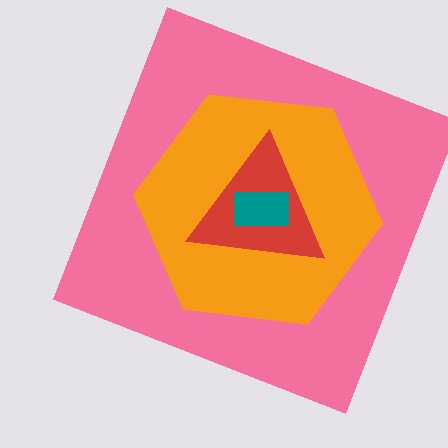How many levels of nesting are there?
4.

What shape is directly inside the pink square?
The orange hexagon.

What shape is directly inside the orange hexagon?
The red triangle.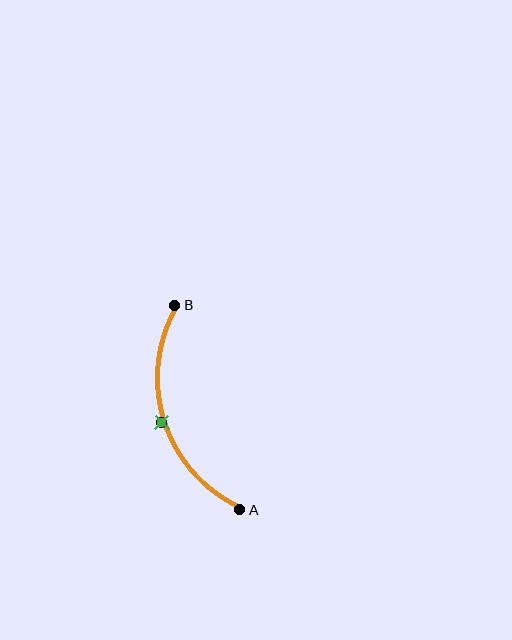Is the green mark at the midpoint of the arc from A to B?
Yes. The green mark lies on the arc at equal arc-length from both A and B — it is the arc midpoint.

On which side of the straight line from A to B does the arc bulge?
The arc bulges to the left of the straight line connecting A and B.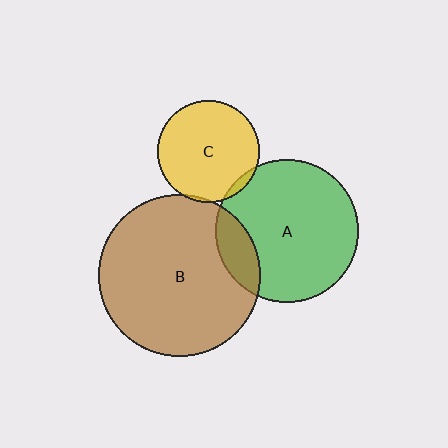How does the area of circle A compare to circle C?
Approximately 2.0 times.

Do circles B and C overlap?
Yes.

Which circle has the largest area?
Circle B (brown).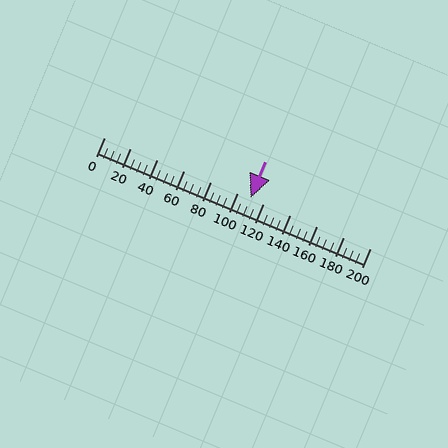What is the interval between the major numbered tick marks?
The major tick marks are spaced 20 units apart.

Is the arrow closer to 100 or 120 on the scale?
The arrow is closer to 120.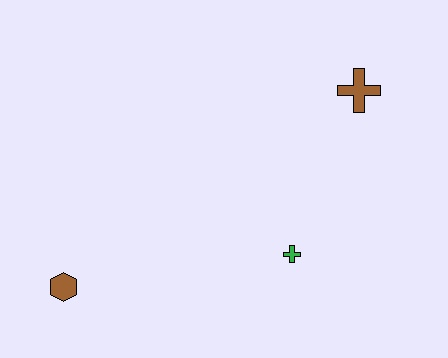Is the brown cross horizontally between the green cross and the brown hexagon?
No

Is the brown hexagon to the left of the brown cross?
Yes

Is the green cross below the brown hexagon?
No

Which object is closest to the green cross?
The brown cross is closest to the green cross.